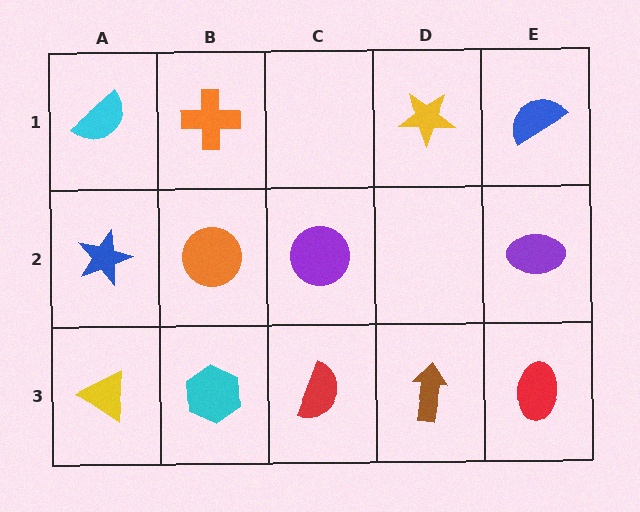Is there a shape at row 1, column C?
No, that cell is empty.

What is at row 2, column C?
A purple circle.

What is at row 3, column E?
A red ellipse.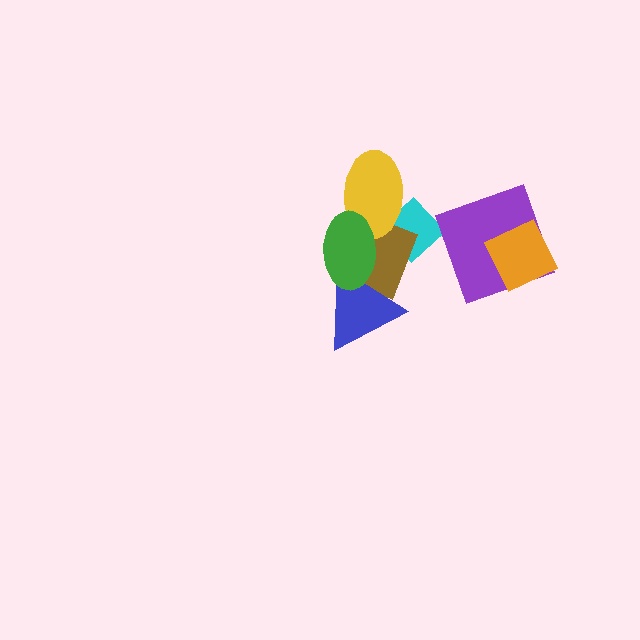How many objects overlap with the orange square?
1 object overlaps with the orange square.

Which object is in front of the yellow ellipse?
The green ellipse is in front of the yellow ellipse.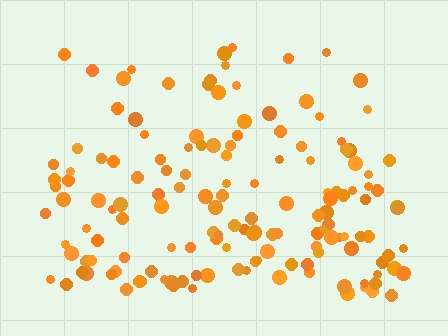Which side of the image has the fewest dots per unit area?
The top.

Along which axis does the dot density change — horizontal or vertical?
Vertical.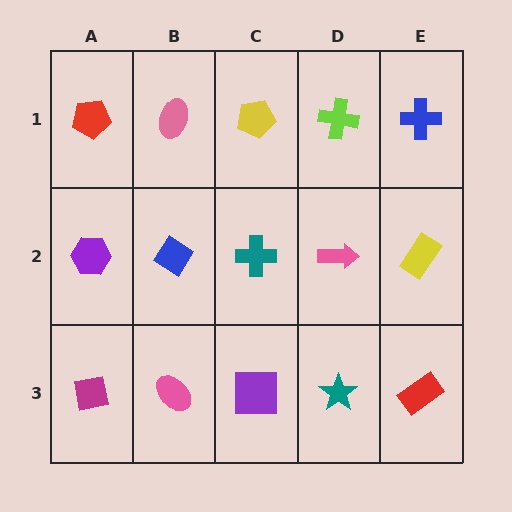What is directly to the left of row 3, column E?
A teal star.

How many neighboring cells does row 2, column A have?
3.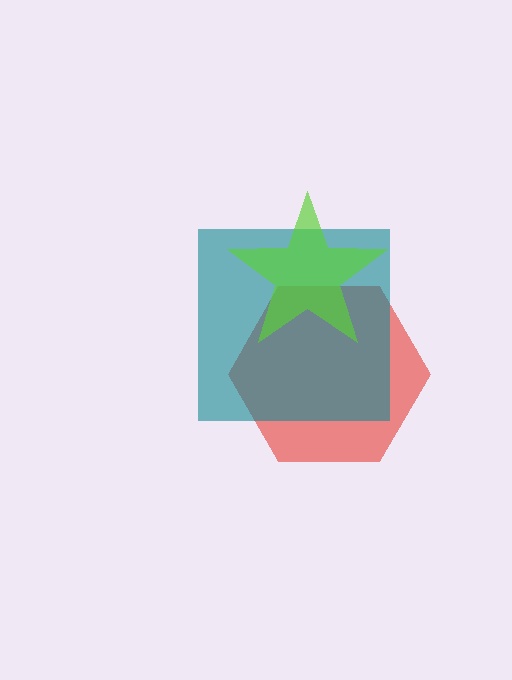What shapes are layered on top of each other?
The layered shapes are: a red hexagon, a teal square, a lime star.